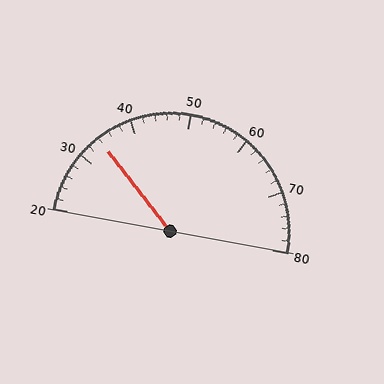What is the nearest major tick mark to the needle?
The nearest major tick mark is 30.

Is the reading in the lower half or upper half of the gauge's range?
The reading is in the lower half of the range (20 to 80).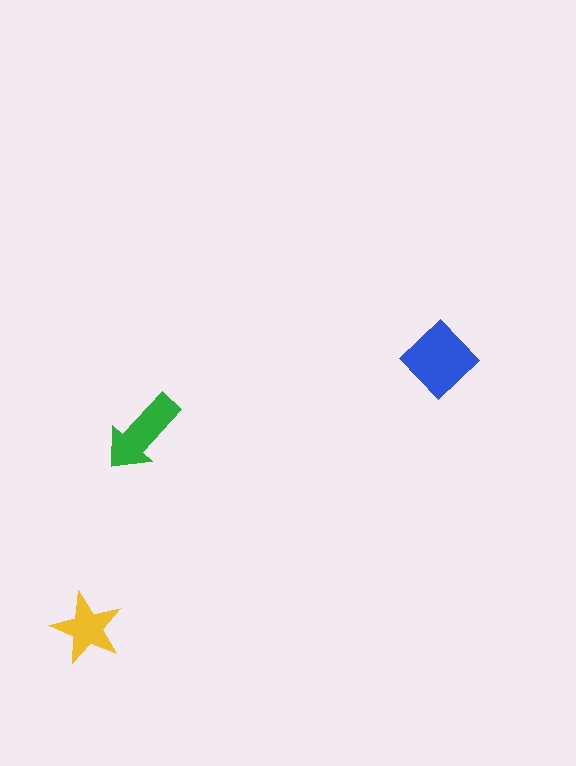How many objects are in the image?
There are 3 objects in the image.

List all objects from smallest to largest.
The yellow star, the green arrow, the blue diamond.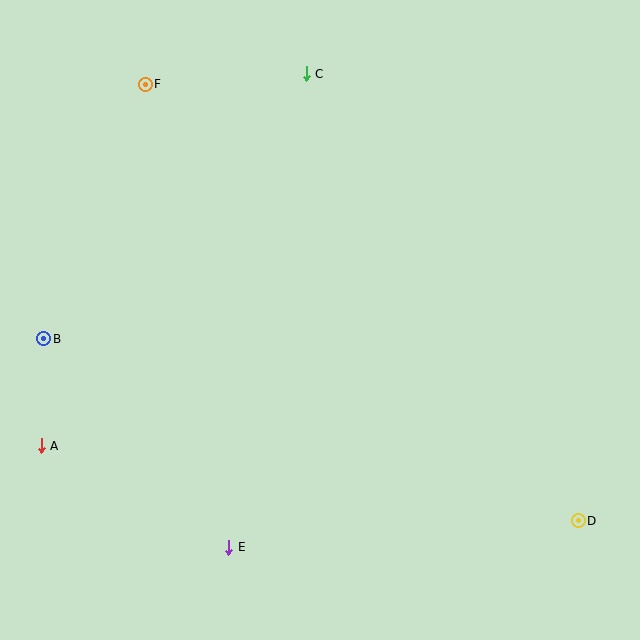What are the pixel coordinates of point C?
Point C is at (306, 74).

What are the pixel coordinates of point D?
Point D is at (578, 521).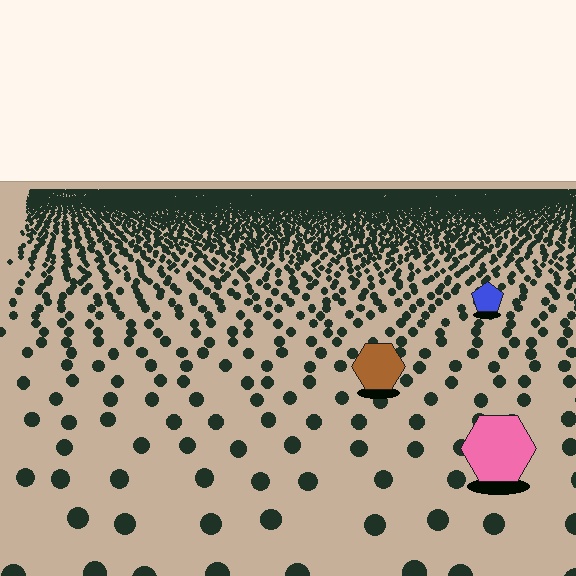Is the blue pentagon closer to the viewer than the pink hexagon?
No. The pink hexagon is closer — you can tell from the texture gradient: the ground texture is coarser near it.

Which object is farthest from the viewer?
The blue pentagon is farthest from the viewer. It appears smaller and the ground texture around it is denser.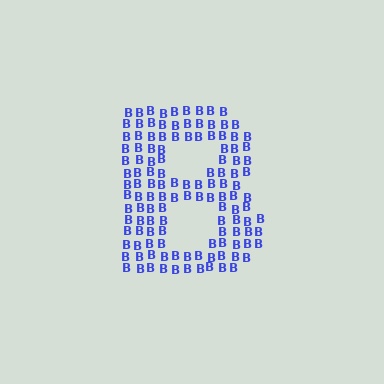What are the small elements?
The small elements are letter B's.